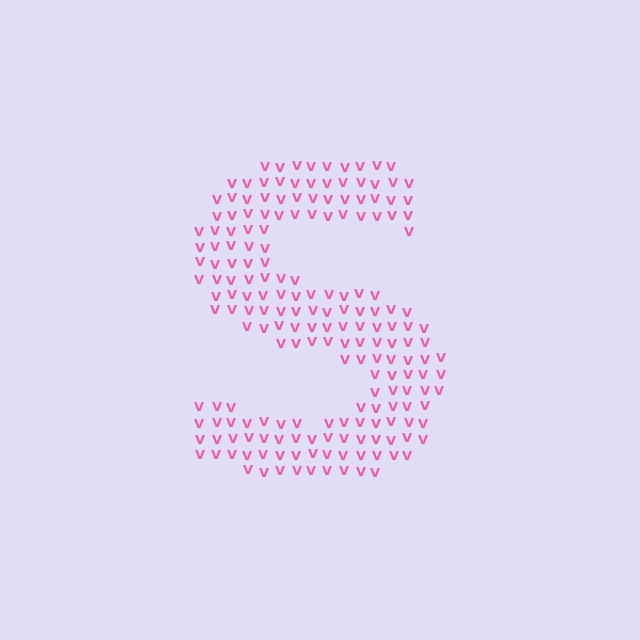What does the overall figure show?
The overall figure shows the letter S.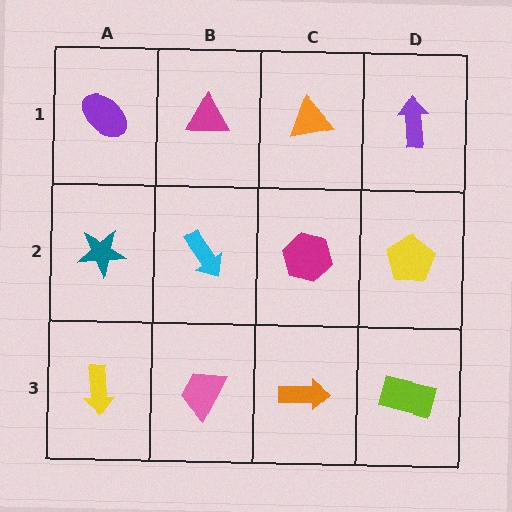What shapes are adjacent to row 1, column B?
A cyan arrow (row 2, column B), a purple ellipse (row 1, column A), an orange triangle (row 1, column C).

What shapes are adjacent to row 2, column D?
A purple arrow (row 1, column D), a lime rectangle (row 3, column D), a magenta hexagon (row 2, column C).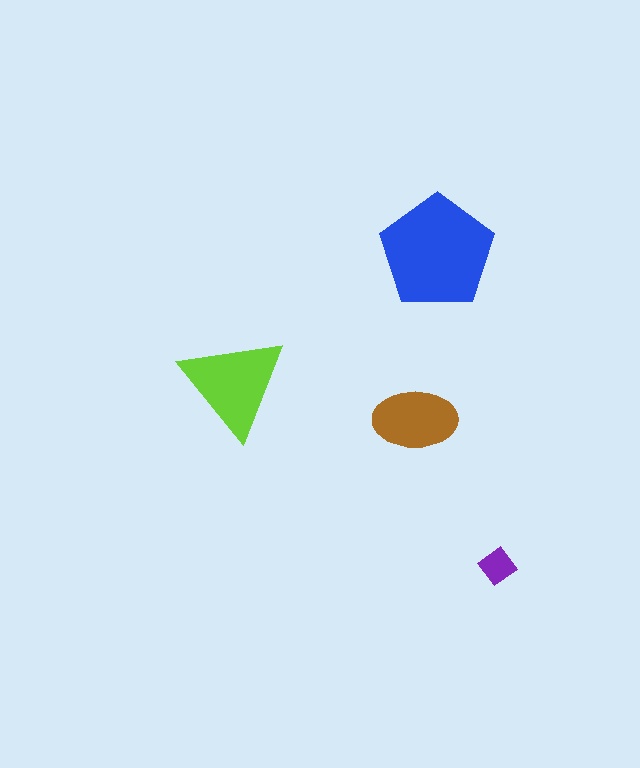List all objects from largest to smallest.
The blue pentagon, the lime triangle, the brown ellipse, the purple diamond.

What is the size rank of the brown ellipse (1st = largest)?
3rd.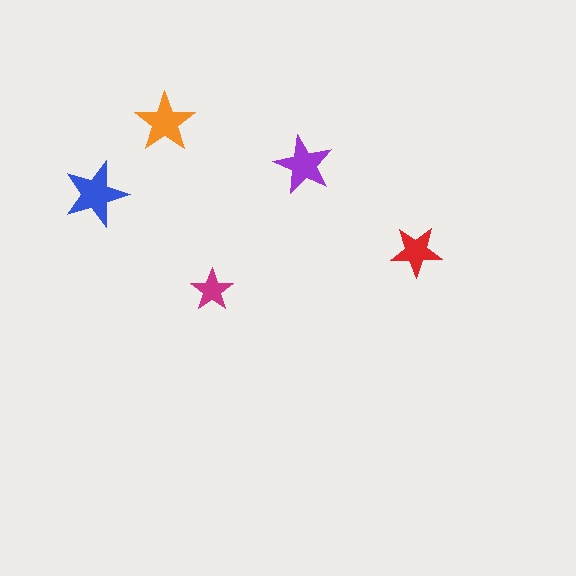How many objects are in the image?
There are 5 objects in the image.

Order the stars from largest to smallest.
the blue one, the orange one, the purple one, the red one, the magenta one.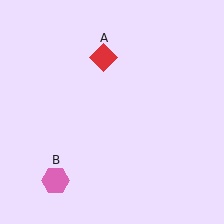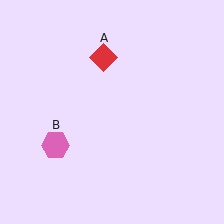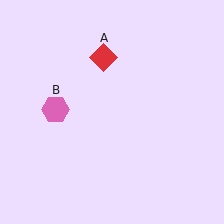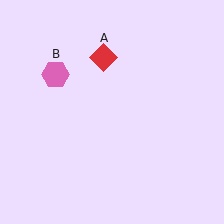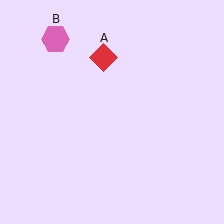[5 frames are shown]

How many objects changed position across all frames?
1 object changed position: pink hexagon (object B).